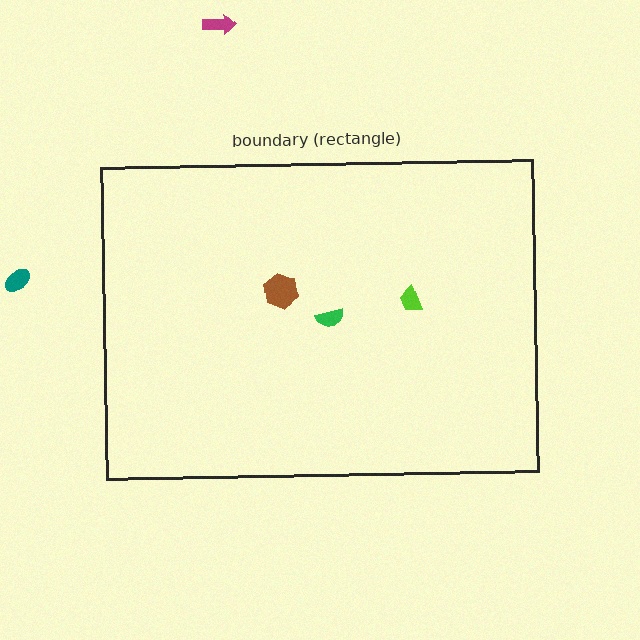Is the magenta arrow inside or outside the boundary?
Outside.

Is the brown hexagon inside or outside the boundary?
Inside.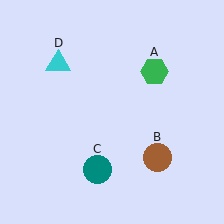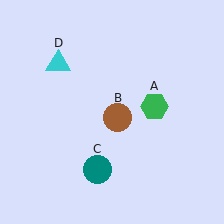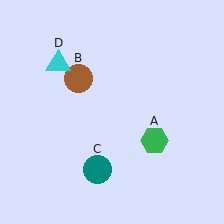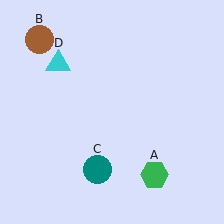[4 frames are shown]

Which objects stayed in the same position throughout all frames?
Teal circle (object C) and cyan triangle (object D) remained stationary.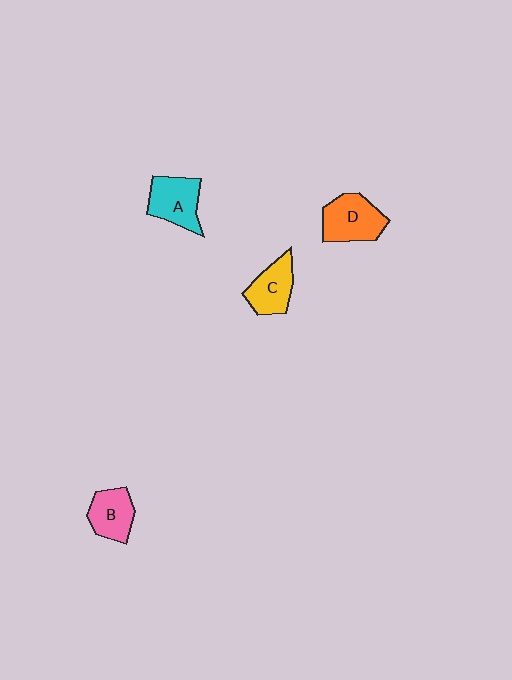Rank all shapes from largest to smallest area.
From largest to smallest: D (orange), A (cyan), C (yellow), B (pink).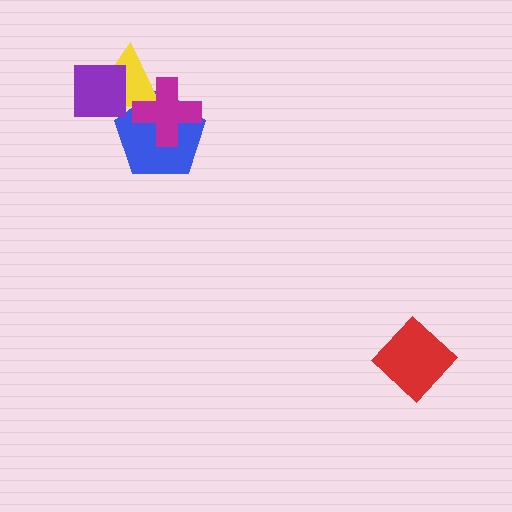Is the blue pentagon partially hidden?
Yes, it is partially covered by another shape.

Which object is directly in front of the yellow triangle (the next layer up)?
The purple square is directly in front of the yellow triangle.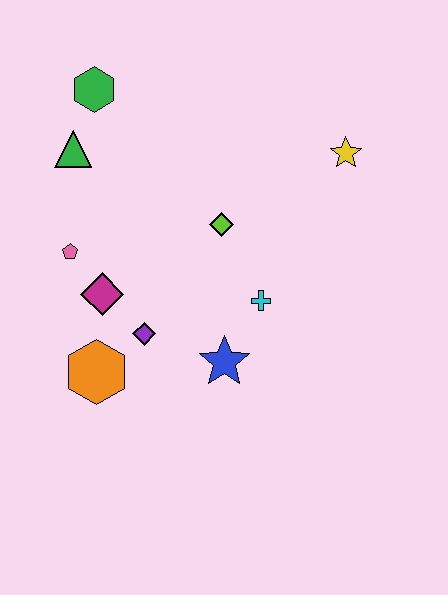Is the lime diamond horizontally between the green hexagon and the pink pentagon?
No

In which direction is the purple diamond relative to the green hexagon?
The purple diamond is below the green hexagon.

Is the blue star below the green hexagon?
Yes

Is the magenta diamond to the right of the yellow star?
No